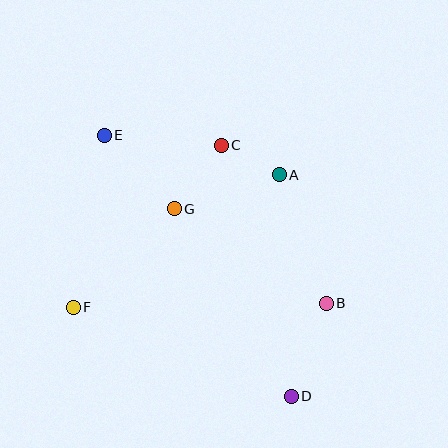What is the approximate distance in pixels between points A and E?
The distance between A and E is approximately 179 pixels.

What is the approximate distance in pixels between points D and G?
The distance between D and G is approximately 221 pixels.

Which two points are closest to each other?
Points A and C are closest to each other.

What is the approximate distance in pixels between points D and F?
The distance between D and F is approximately 235 pixels.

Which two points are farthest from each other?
Points D and E are farthest from each other.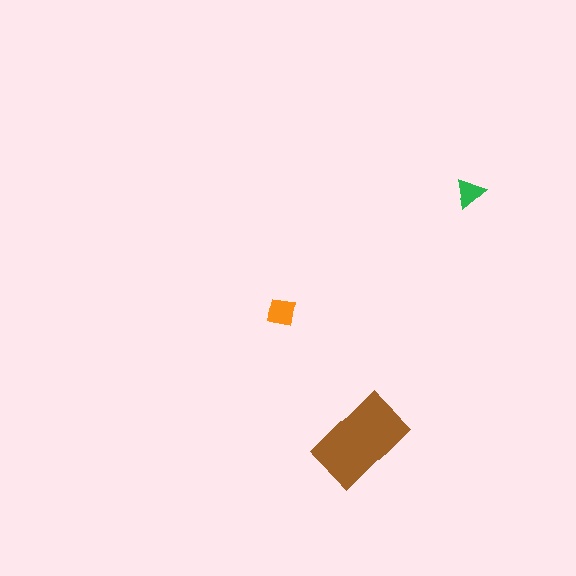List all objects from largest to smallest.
The brown rectangle, the orange square, the green triangle.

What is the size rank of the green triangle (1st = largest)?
3rd.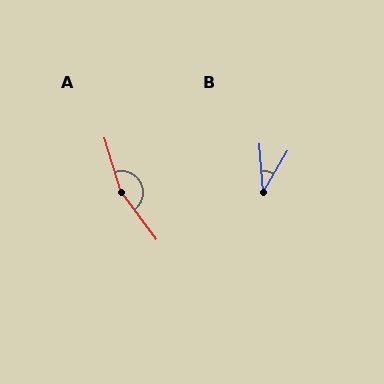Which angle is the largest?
A, at approximately 160 degrees.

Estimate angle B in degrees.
Approximately 34 degrees.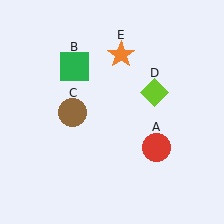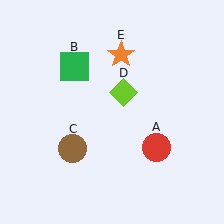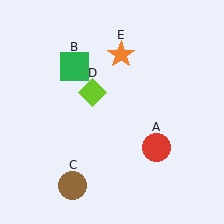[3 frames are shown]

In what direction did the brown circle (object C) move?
The brown circle (object C) moved down.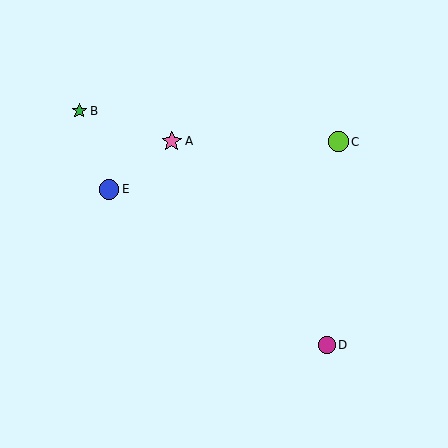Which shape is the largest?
The blue circle (labeled E) is the largest.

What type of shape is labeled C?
Shape C is a lime circle.